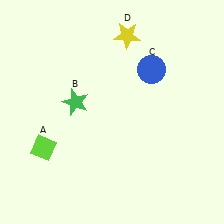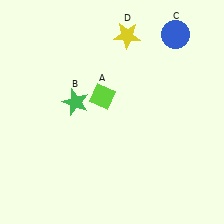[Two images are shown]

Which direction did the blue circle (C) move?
The blue circle (C) moved up.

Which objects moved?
The objects that moved are: the lime diamond (A), the blue circle (C).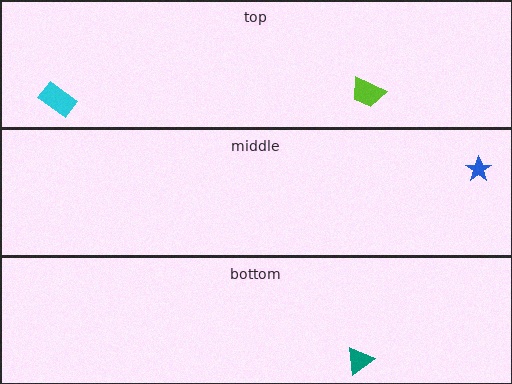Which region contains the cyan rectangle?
The top region.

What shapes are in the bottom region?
The teal triangle.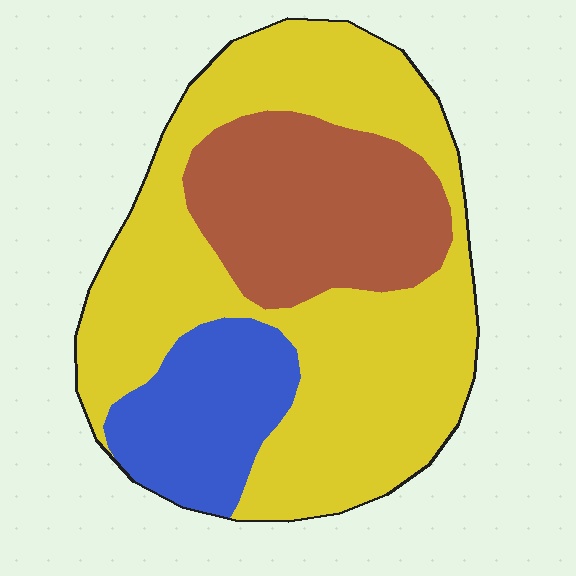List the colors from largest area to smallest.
From largest to smallest: yellow, brown, blue.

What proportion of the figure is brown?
Brown takes up between a sixth and a third of the figure.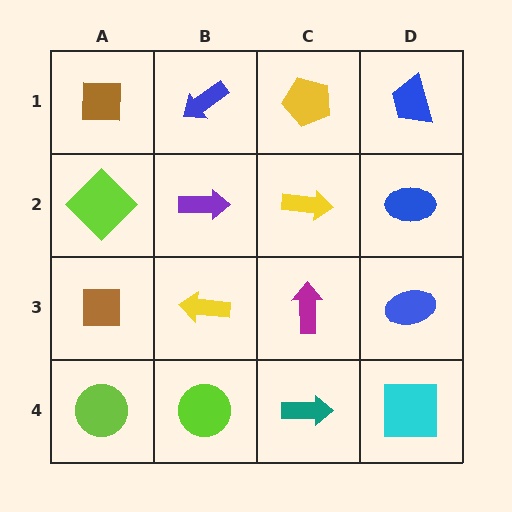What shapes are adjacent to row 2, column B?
A blue arrow (row 1, column B), a yellow arrow (row 3, column B), a lime diamond (row 2, column A), a yellow arrow (row 2, column C).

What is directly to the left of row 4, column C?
A lime circle.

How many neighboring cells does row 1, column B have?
3.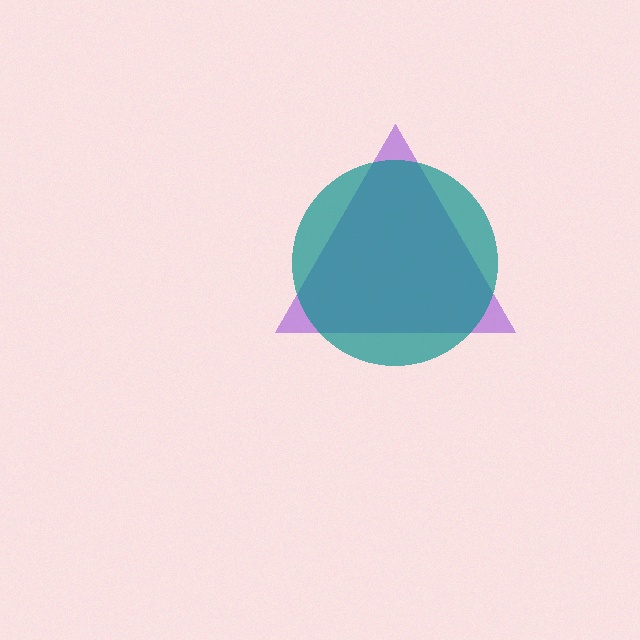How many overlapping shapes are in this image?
There are 2 overlapping shapes in the image.